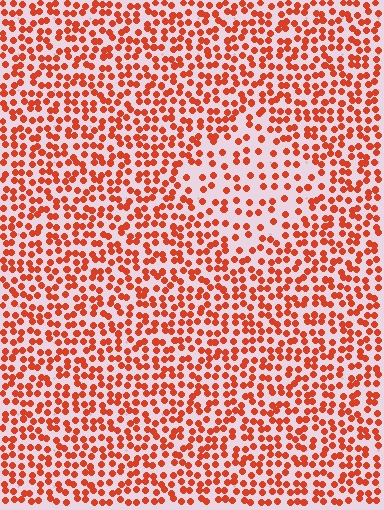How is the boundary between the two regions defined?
The boundary is defined by a change in element density (approximately 1.9x ratio). All elements are the same color, size, and shape.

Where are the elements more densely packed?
The elements are more densely packed outside the diamond boundary.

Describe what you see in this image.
The image contains small red elements arranged at two different densities. A diamond-shaped region is visible where the elements are less densely packed than the surrounding area.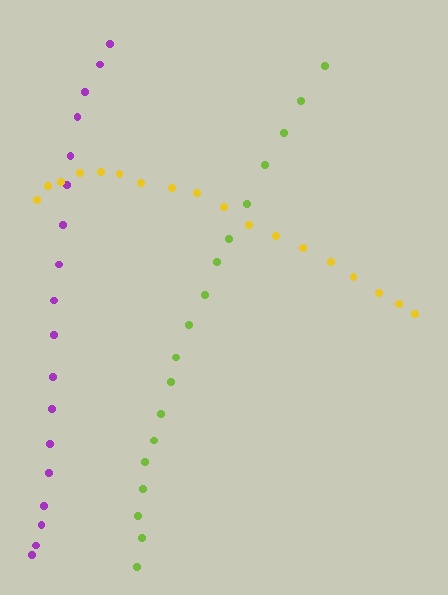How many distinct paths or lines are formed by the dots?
There are 3 distinct paths.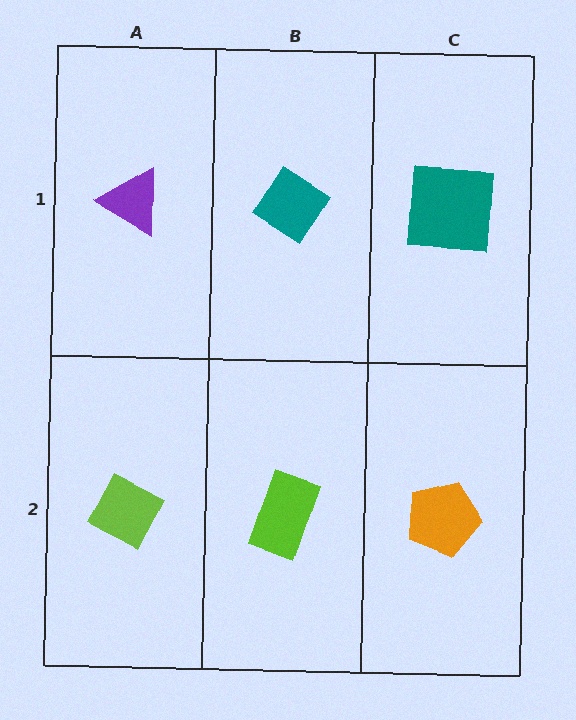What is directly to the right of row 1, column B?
A teal square.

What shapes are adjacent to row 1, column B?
A lime rectangle (row 2, column B), a purple triangle (row 1, column A), a teal square (row 1, column C).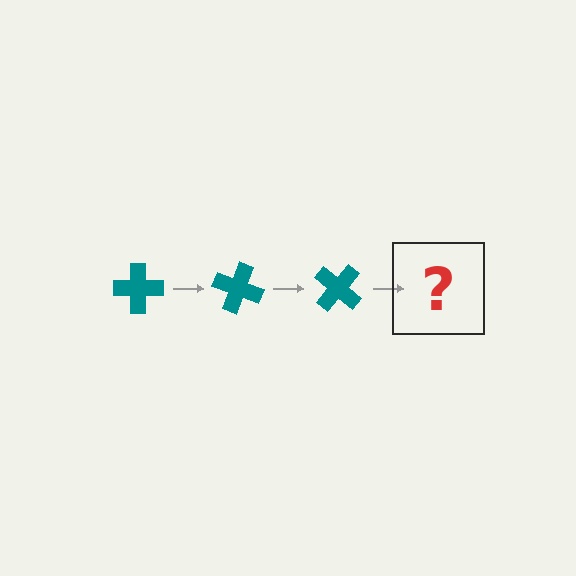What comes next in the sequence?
The next element should be a teal cross rotated 60 degrees.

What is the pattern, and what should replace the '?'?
The pattern is that the cross rotates 20 degrees each step. The '?' should be a teal cross rotated 60 degrees.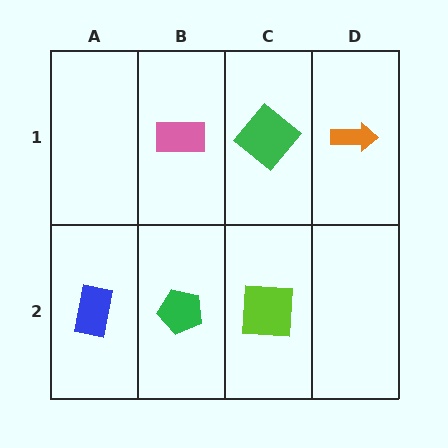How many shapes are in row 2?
3 shapes.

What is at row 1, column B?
A pink rectangle.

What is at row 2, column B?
A green pentagon.